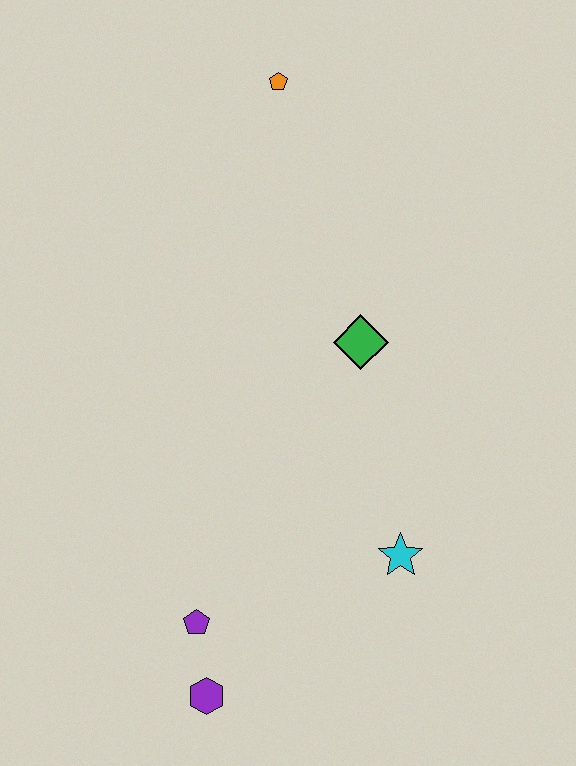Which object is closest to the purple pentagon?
The purple hexagon is closest to the purple pentagon.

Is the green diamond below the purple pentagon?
No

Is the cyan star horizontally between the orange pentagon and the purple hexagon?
No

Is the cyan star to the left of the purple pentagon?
No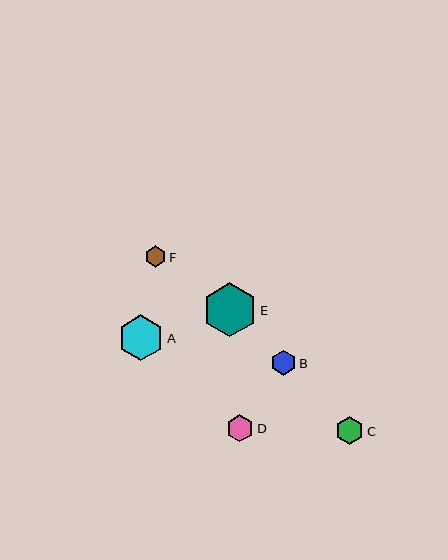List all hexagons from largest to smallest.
From largest to smallest: E, A, C, D, B, F.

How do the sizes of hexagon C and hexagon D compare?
Hexagon C and hexagon D are approximately the same size.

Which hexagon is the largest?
Hexagon E is the largest with a size of approximately 54 pixels.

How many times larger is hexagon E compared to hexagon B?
Hexagon E is approximately 2.2 times the size of hexagon B.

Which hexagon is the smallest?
Hexagon F is the smallest with a size of approximately 22 pixels.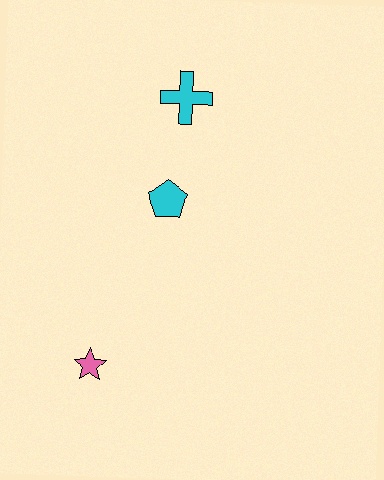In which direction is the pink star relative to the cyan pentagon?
The pink star is below the cyan pentagon.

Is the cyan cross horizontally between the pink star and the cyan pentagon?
No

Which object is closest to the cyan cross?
The cyan pentagon is closest to the cyan cross.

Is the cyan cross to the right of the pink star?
Yes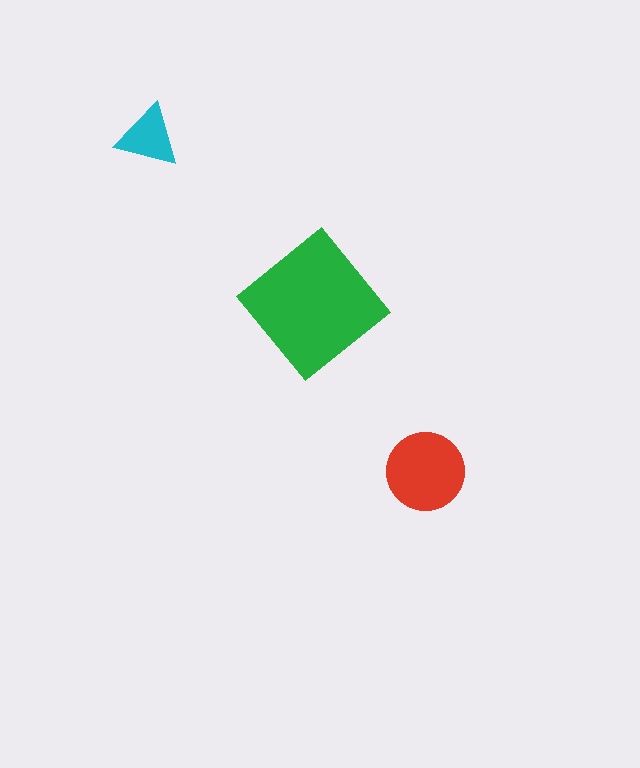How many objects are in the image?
There are 3 objects in the image.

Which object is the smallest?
The cyan triangle.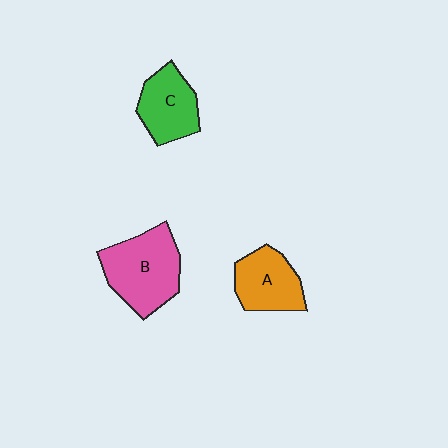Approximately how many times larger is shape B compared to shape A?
Approximately 1.4 times.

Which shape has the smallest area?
Shape C (green).